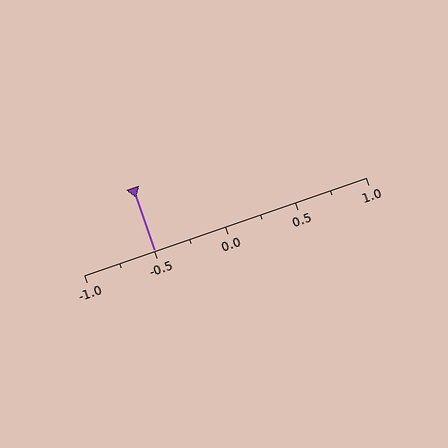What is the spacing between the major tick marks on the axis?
The major ticks are spaced 0.5 apart.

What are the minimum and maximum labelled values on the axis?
The axis runs from -1.0 to 1.0.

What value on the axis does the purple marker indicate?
The marker indicates approximately -0.5.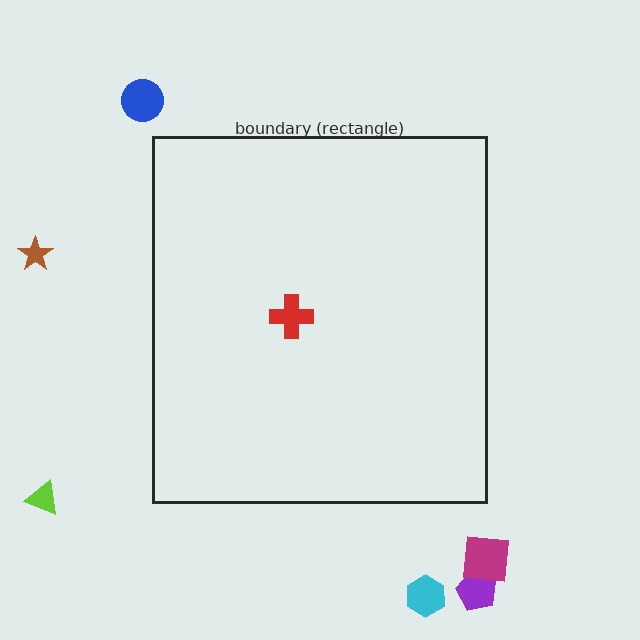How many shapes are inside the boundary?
1 inside, 6 outside.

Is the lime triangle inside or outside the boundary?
Outside.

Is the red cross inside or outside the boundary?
Inside.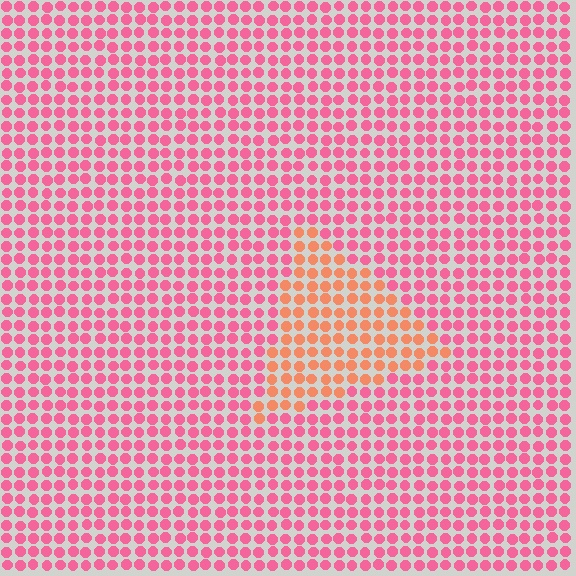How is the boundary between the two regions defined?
The boundary is defined purely by a slight shift in hue (about 38 degrees). Spacing, size, and orientation are identical on both sides.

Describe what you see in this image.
The image is filled with small pink elements in a uniform arrangement. A triangle-shaped region is visible where the elements are tinted to a slightly different hue, forming a subtle color boundary.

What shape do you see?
I see a triangle.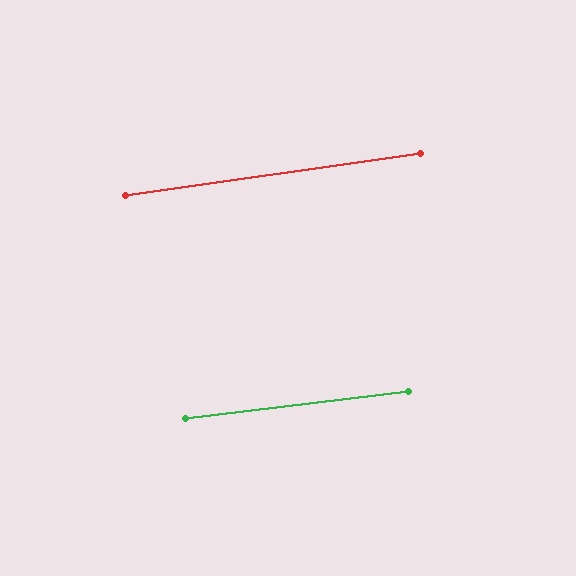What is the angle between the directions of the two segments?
Approximately 1 degree.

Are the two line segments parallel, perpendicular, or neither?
Parallel — their directions differ by only 0.9°.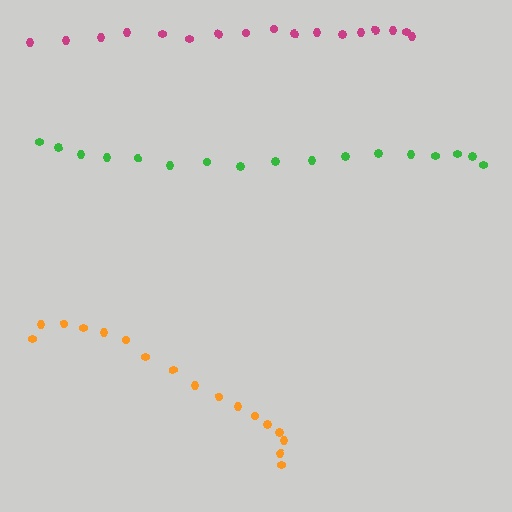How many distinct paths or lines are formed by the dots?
There are 3 distinct paths.